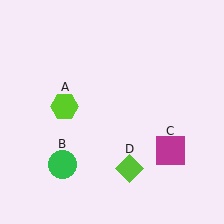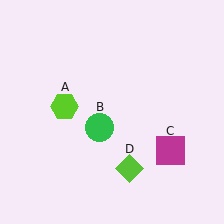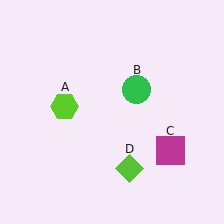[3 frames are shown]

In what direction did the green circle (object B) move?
The green circle (object B) moved up and to the right.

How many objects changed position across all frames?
1 object changed position: green circle (object B).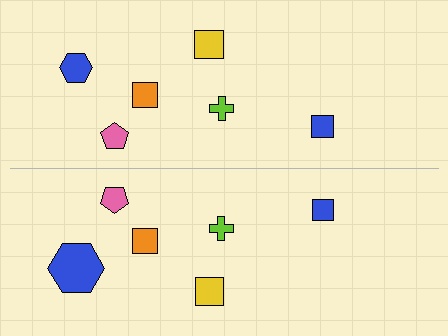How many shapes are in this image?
There are 12 shapes in this image.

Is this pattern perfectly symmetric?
No, the pattern is not perfectly symmetric. The blue hexagon on the bottom side has a different size than its mirror counterpart.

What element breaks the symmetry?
The blue hexagon on the bottom side has a different size than its mirror counterpart.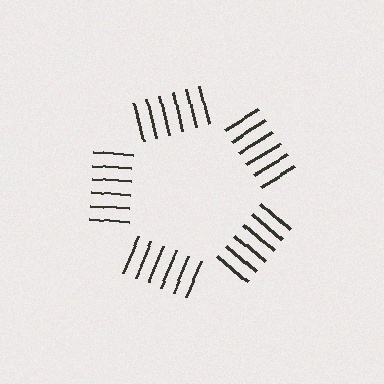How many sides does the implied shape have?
5 sides — the line-ends trace a pentagon.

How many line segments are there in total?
30 — 6 along each of the 5 edges.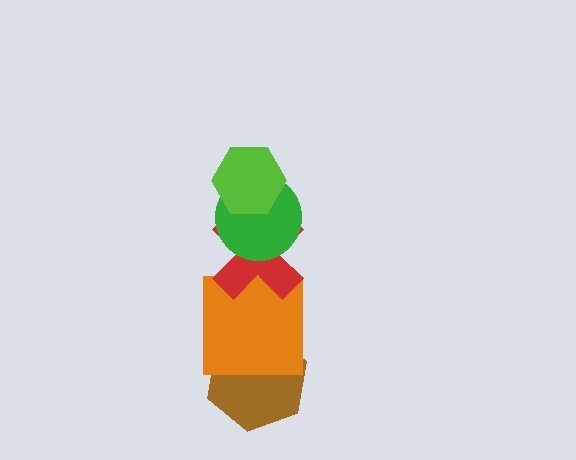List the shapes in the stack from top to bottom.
From top to bottom: the lime hexagon, the green circle, the red cross, the orange square, the brown hexagon.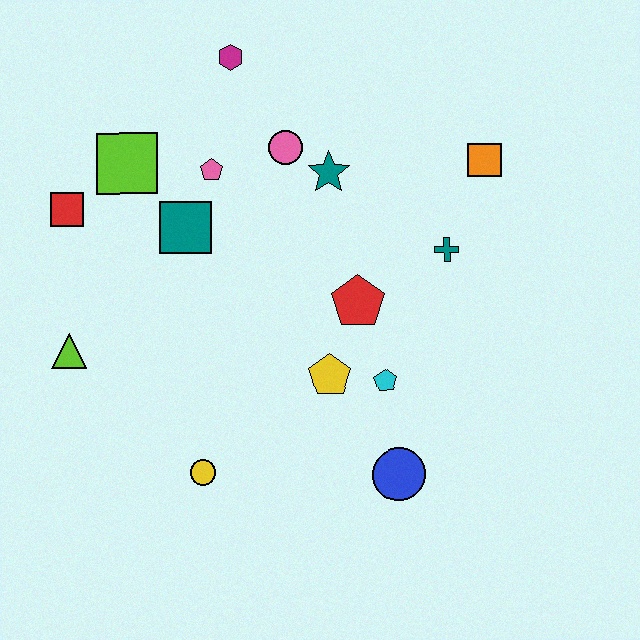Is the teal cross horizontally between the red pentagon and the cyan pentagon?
No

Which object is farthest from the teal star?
The yellow circle is farthest from the teal star.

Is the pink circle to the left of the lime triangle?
No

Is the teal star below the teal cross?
No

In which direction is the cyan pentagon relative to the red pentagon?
The cyan pentagon is below the red pentagon.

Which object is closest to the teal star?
The pink circle is closest to the teal star.